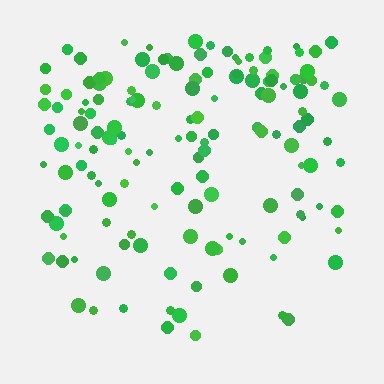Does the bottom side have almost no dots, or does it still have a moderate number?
Still a moderate number, just noticeably fewer than the top.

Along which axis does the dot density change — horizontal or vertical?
Vertical.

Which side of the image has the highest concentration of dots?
The top.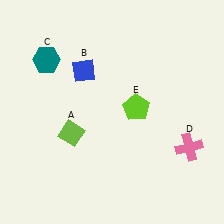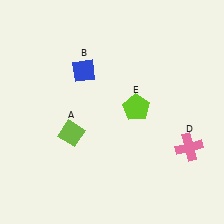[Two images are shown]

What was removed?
The teal hexagon (C) was removed in Image 2.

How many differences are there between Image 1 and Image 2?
There is 1 difference between the two images.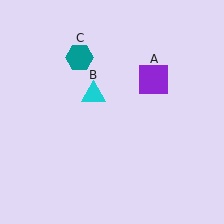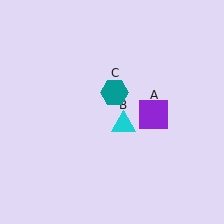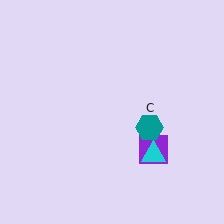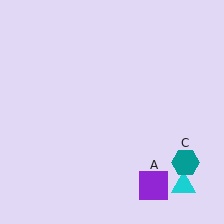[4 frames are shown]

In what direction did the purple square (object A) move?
The purple square (object A) moved down.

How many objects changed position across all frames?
3 objects changed position: purple square (object A), cyan triangle (object B), teal hexagon (object C).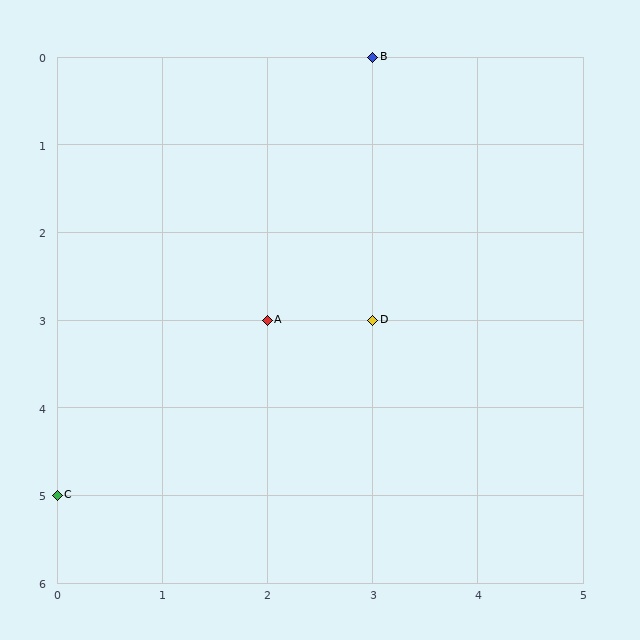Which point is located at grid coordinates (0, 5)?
Point C is at (0, 5).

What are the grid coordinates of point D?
Point D is at grid coordinates (3, 3).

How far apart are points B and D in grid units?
Points B and D are 3 rows apart.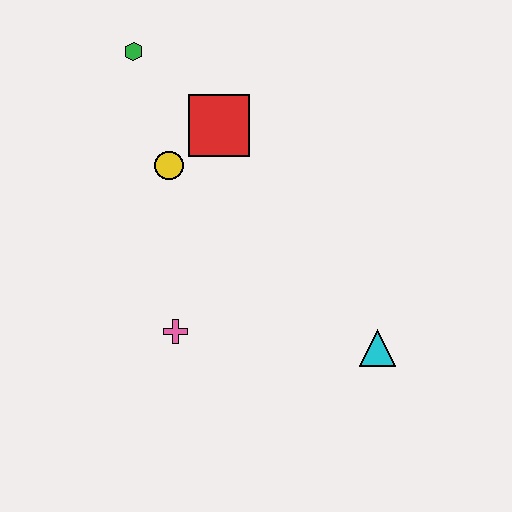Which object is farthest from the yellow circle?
The cyan triangle is farthest from the yellow circle.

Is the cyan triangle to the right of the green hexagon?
Yes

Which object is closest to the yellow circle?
The red square is closest to the yellow circle.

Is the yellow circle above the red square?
No